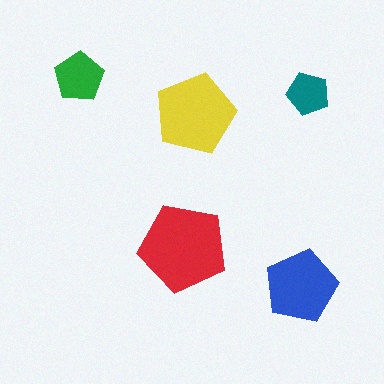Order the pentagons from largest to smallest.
the red one, the yellow one, the blue one, the green one, the teal one.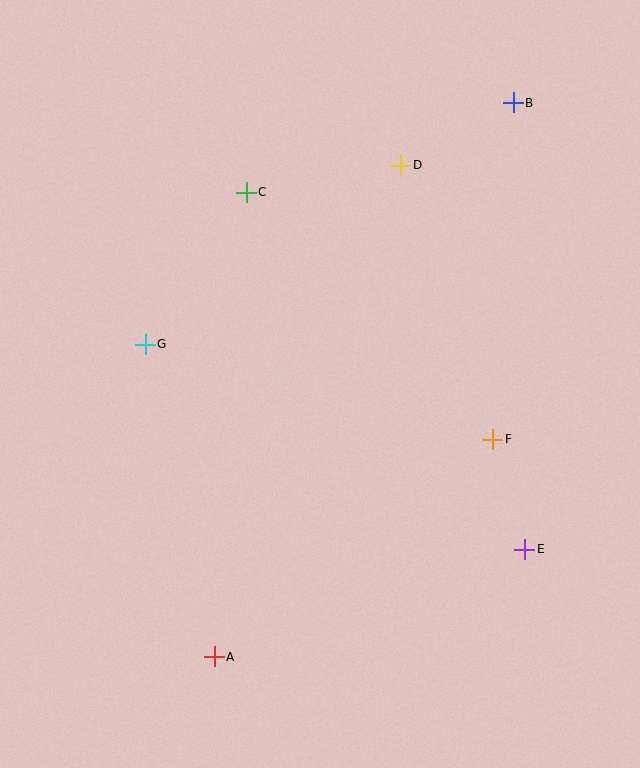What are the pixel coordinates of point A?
Point A is at (214, 657).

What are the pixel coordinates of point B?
Point B is at (513, 103).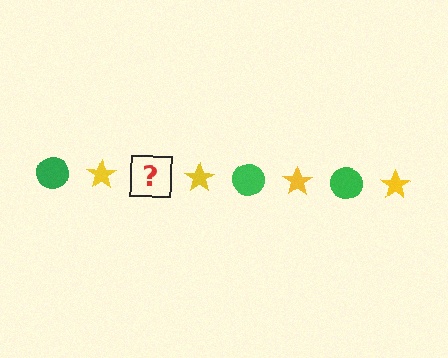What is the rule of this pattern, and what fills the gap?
The rule is that the pattern alternates between green circle and yellow star. The gap should be filled with a green circle.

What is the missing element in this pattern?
The missing element is a green circle.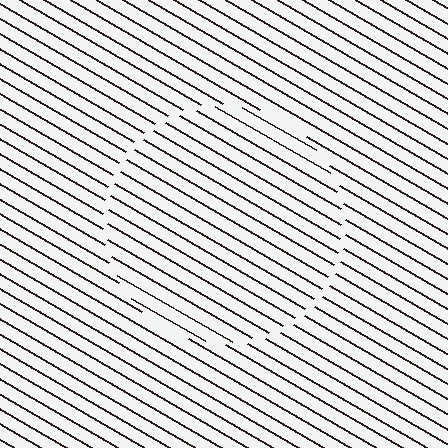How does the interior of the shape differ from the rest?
The interior of the shape contains the same grating, shifted by half a period — the contour is defined by the phase discontinuity where line-ends from the inner and outer gratings abut.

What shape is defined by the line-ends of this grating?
An illusory circle. The interior of the shape contains the same grating, shifted by half a period — the contour is defined by the phase discontinuity where line-ends from the inner and outer gratings abut.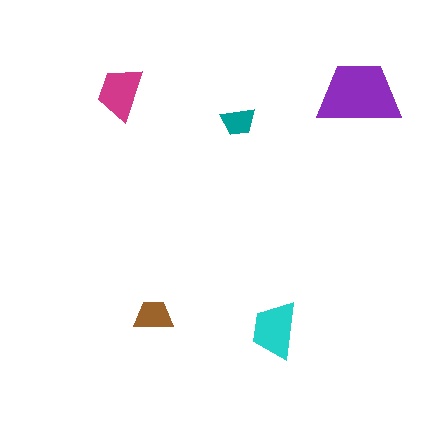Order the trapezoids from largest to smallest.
the purple one, the cyan one, the magenta one, the brown one, the teal one.